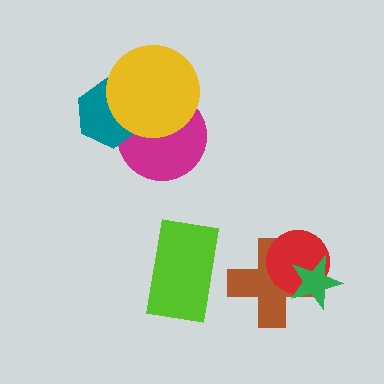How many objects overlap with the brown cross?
2 objects overlap with the brown cross.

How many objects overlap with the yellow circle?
2 objects overlap with the yellow circle.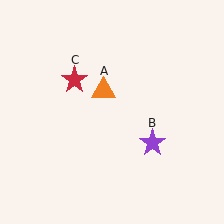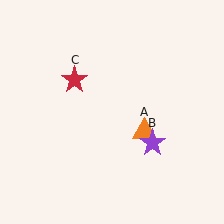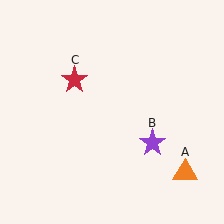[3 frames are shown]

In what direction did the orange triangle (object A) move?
The orange triangle (object A) moved down and to the right.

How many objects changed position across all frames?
1 object changed position: orange triangle (object A).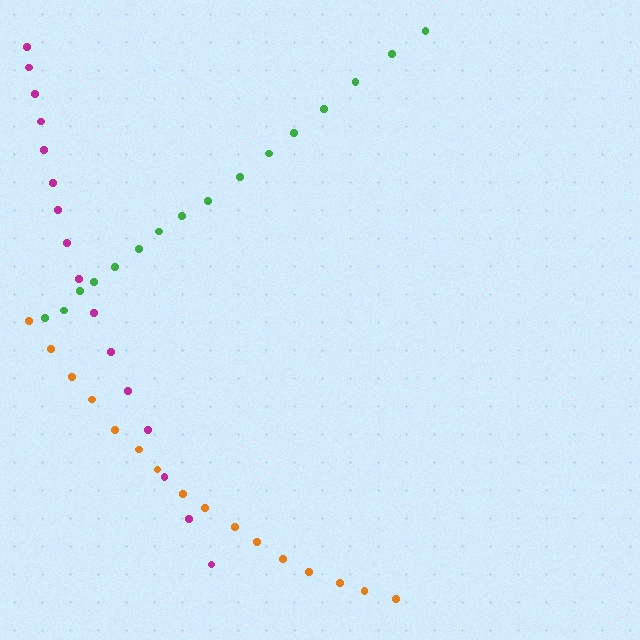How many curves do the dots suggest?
There are 3 distinct paths.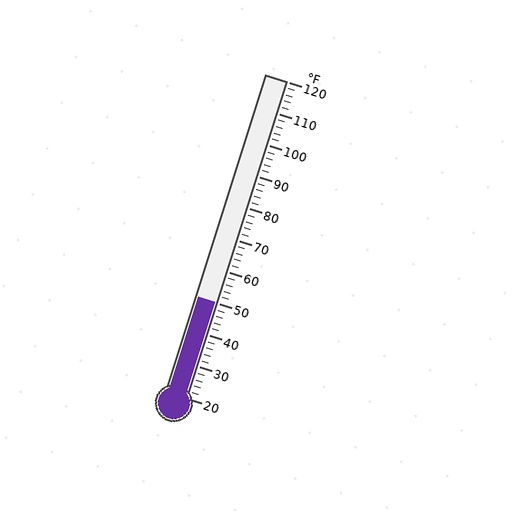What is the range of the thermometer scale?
The thermometer scale ranges from 20°F to 120°F.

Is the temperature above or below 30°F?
The temperature is above 30°F.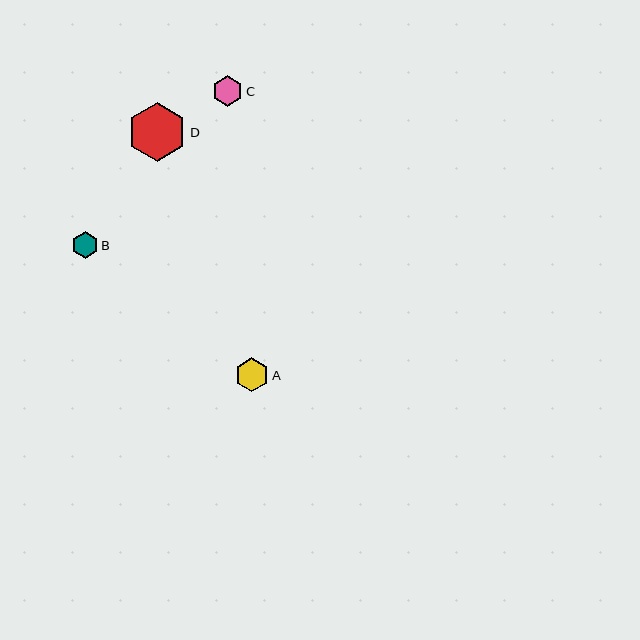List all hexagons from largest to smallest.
From largest to smallest: D, A, C, B.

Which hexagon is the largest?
Hexagon D is the largest with a size of approximately 59 pixels.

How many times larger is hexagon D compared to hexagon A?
Hexagon D is approximately 1.7 times the size of hexagon A.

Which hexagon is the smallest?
Hexagon B is the smallest with a size of approximately 26 pixels.